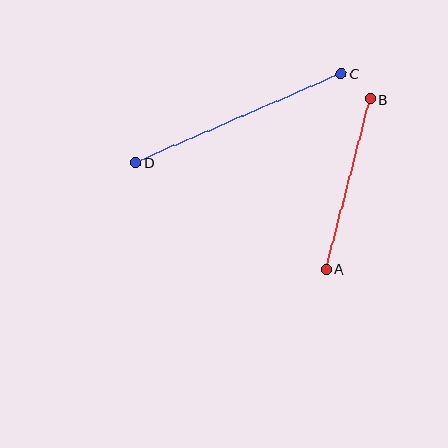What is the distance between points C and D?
The distance is approximately 224 pixels.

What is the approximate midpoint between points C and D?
The midpoint is at approximately (238, 118) pixels.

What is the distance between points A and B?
The distance is approximately 176 pixels.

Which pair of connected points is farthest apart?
Points C and D are farthest apart.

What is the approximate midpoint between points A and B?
The midpoint is at approximately (348, 184) pixels.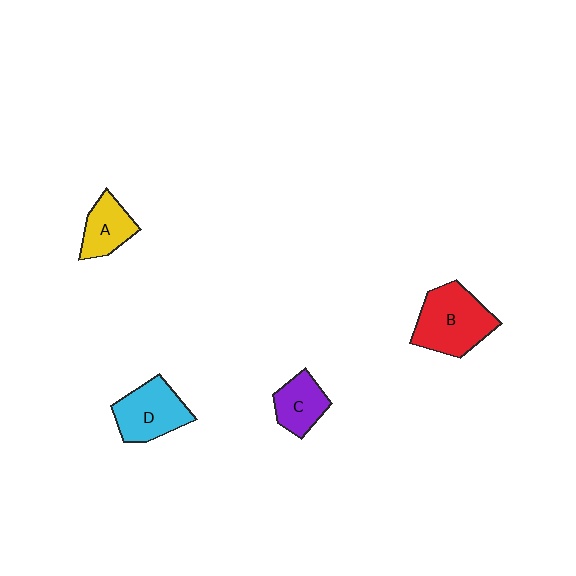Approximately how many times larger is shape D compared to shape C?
Approximately 1.4 times.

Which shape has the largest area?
Shape B (red).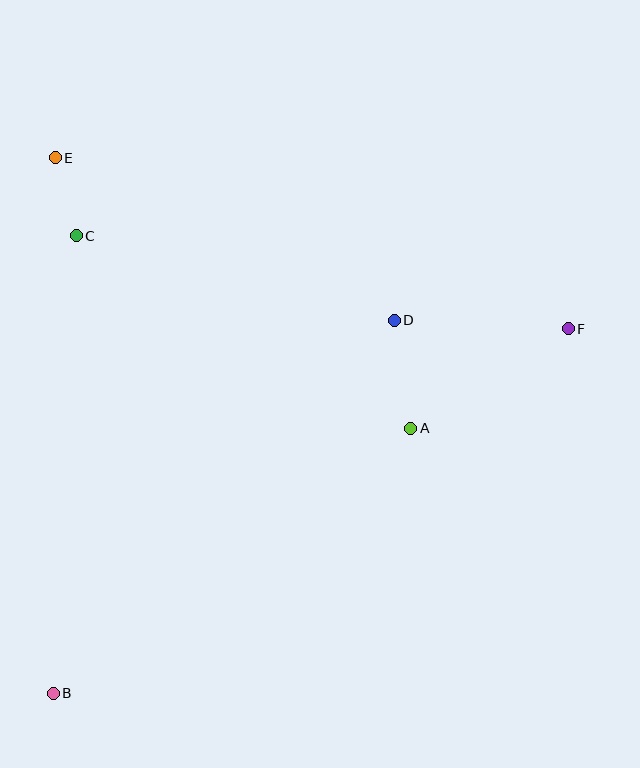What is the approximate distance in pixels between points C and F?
The distance between C and F is approximately 501 pixels.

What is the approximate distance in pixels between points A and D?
The distance between A and D is approximately 109 pixels.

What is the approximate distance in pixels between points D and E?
The distance between D and E is approximately 376 pixels.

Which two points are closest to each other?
Points C and E are closest to each other.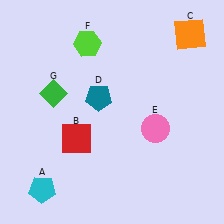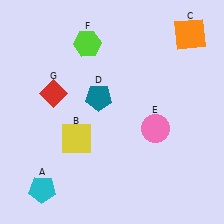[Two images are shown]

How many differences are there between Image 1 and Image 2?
There are 2 differences between the two images.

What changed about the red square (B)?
In Image 1, B is red. In Image 2, it changed to yellow.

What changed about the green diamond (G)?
In Image 1, G is green. In Image 2, it changed to red.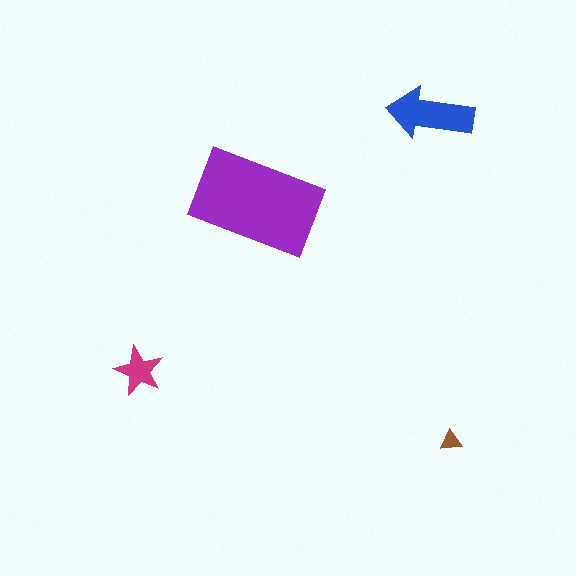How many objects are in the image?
There are 4 objects in the image.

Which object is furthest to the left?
The magenta star is leftmost.